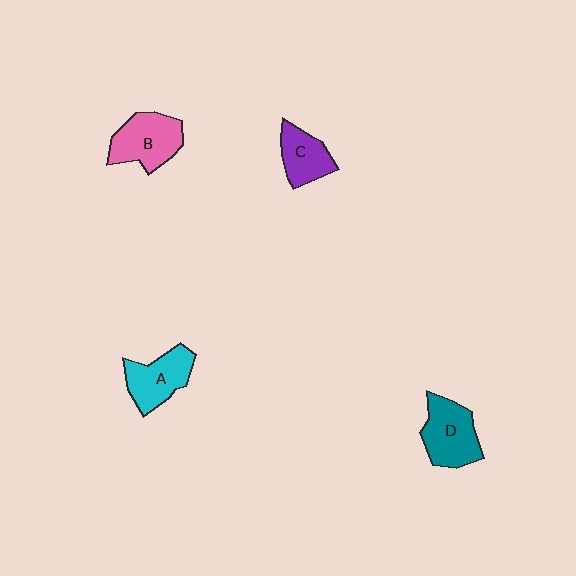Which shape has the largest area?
Shape D (teal).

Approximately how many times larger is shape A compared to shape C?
Approximately 1.2 times.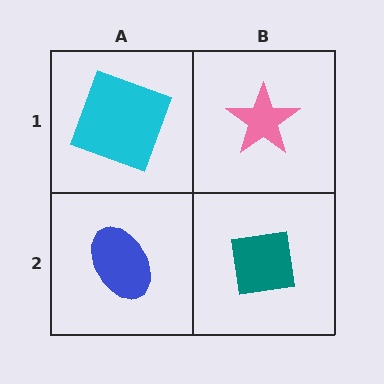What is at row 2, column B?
A teal square.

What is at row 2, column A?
A blue ellipse.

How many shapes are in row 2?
2 shapes.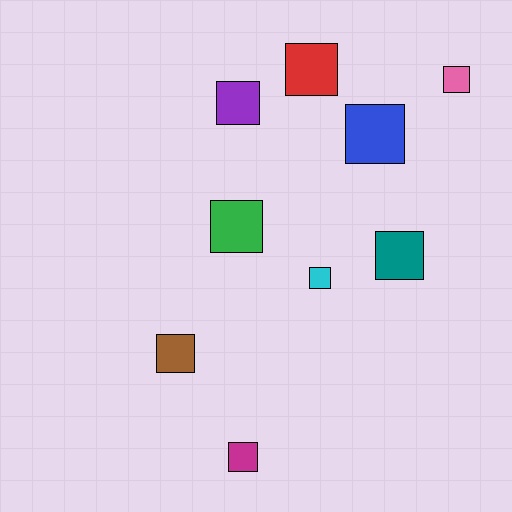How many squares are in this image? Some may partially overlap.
There are 9 squares.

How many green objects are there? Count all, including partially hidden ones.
There is 1 green object.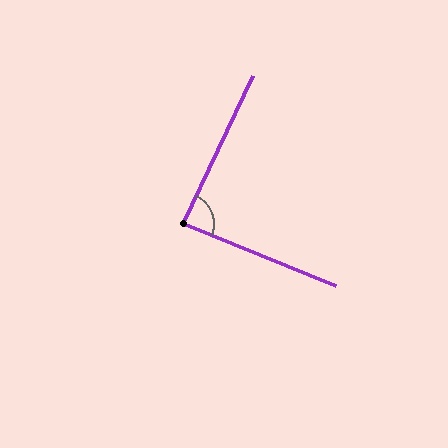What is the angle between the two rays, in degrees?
Approximately 87 degrees.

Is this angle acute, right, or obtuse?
It is approximately a right angle.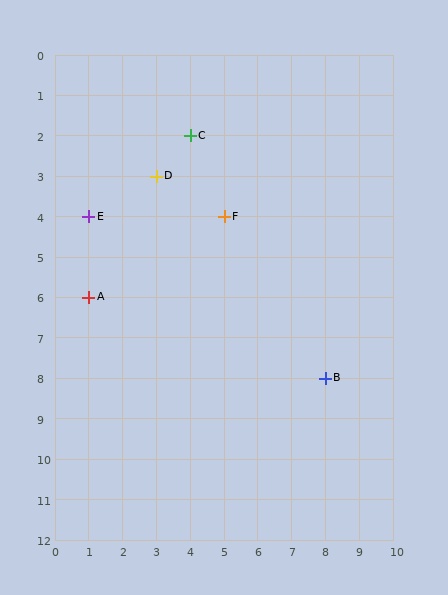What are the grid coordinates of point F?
Point F is at grid coordinates (5, 4).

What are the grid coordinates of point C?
Point C is at grid coordinates (4, 2).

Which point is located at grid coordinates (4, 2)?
Point C is at (4, 2).